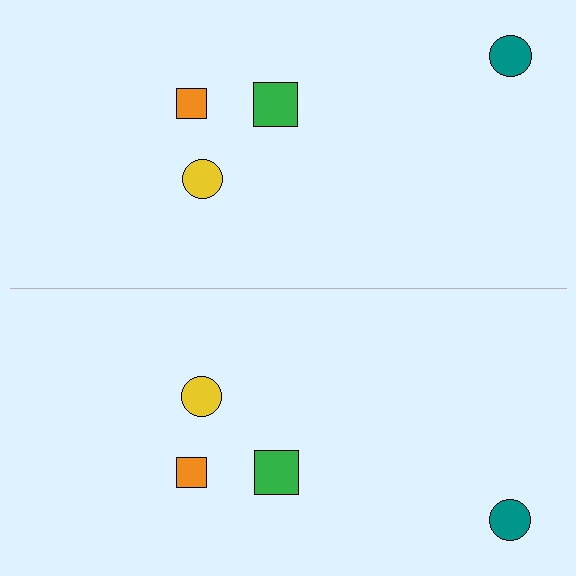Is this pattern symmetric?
Yes, this pattern has bilateral (reflection) symmetry.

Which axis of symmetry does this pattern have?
The pattern has a horizontal axis of symmetry running through the center of the image.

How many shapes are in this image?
There are 8 shapes in this image.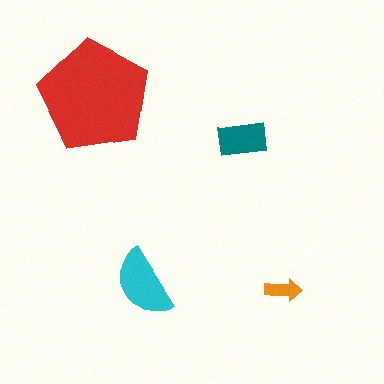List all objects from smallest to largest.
The orange arrow, the teal rectangle, the cyan semicircle, the red pentagon.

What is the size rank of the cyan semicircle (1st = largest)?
2nd.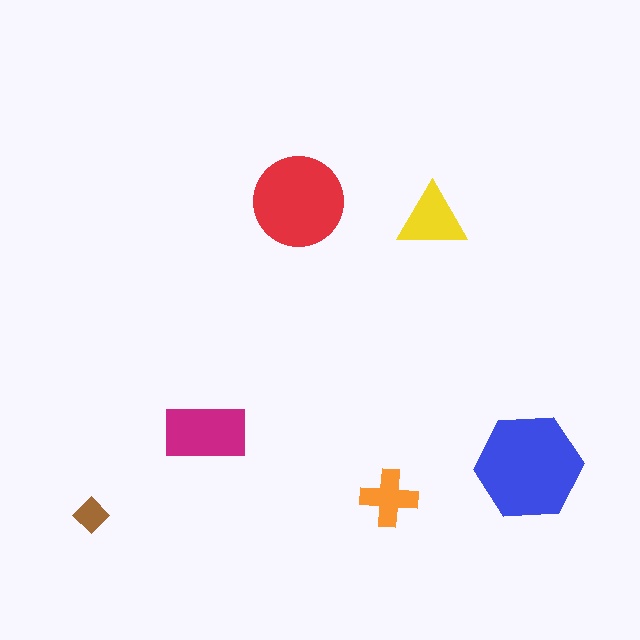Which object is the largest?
The blue hexagon.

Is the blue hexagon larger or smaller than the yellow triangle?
Larger.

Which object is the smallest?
The brown diamond.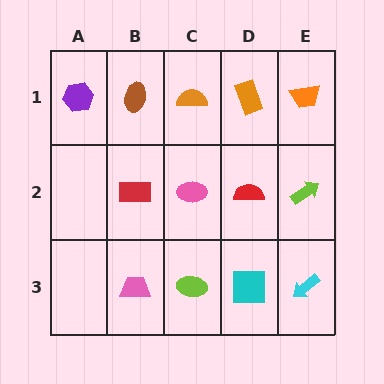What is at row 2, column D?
A red semicircle.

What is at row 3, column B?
A pink trapezoid.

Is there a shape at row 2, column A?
No, that cell is empty.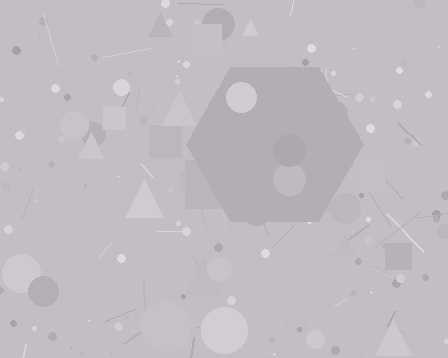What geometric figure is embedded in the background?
A hexagon is embedded in the background.